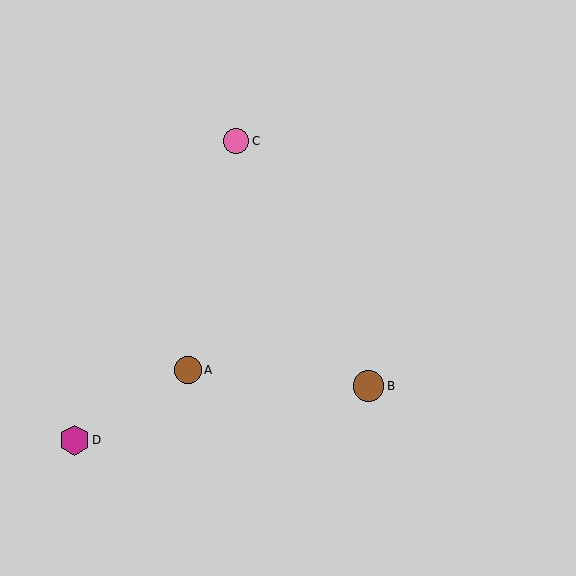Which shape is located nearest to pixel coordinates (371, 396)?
The brown circle (labeled B) at (368, 386) is nearest to that location.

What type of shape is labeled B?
Shape B is a brown circle.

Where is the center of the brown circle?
The center of the brown circle is at (368, 386).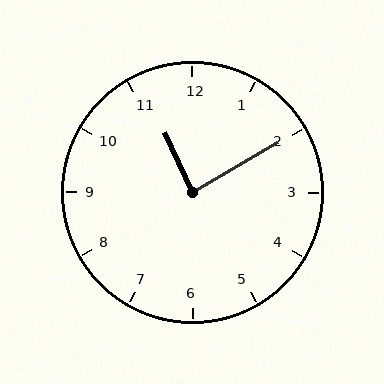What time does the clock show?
11:10.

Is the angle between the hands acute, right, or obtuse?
It is right.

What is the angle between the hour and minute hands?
Approximately 85 degrees.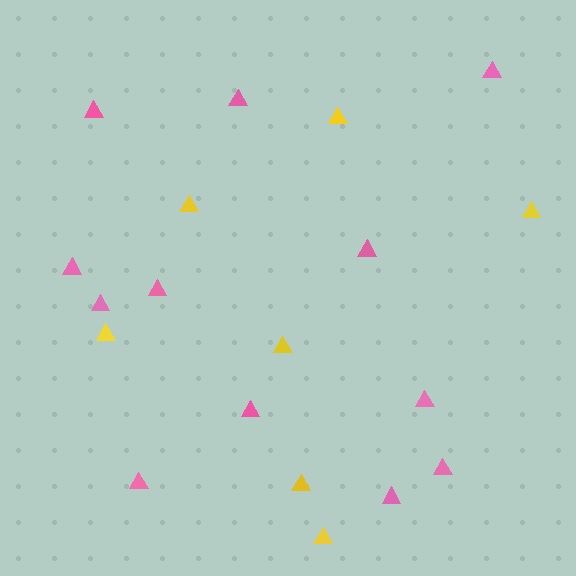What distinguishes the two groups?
There are 2 groups: one group of pink triangles (12) and one group of yellow triangles (7).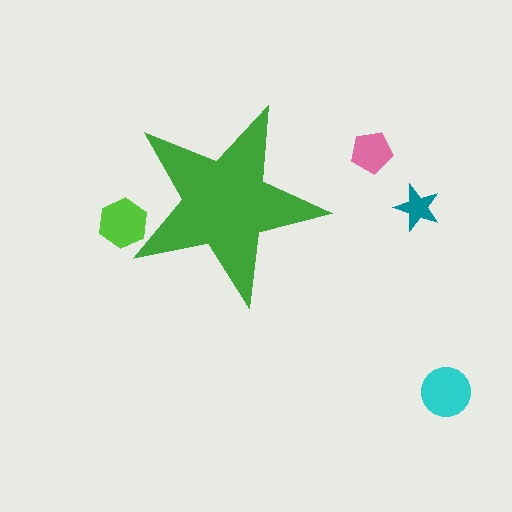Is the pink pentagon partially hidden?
No, the pink pentagon is fully visible.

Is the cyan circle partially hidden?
No, the cyan circle is fully visible.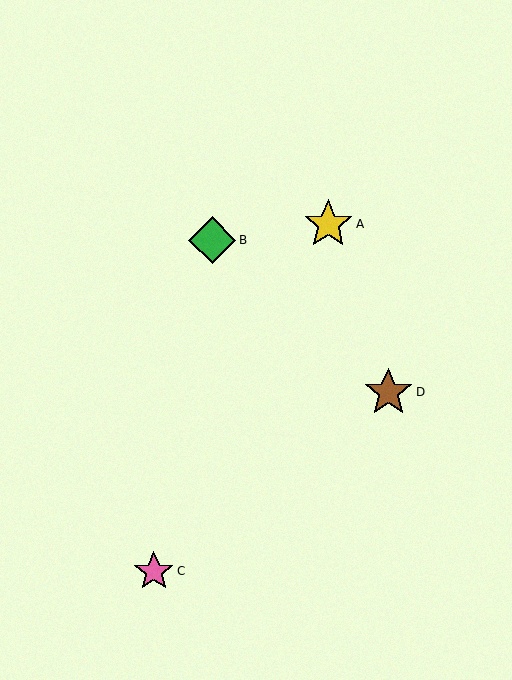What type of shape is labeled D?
Shape D is a brown star.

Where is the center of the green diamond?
The center of the green diamond is at (212, 240).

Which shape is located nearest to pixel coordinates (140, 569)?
The pink star (labeled C) at (154, 571) is nearest to that location.